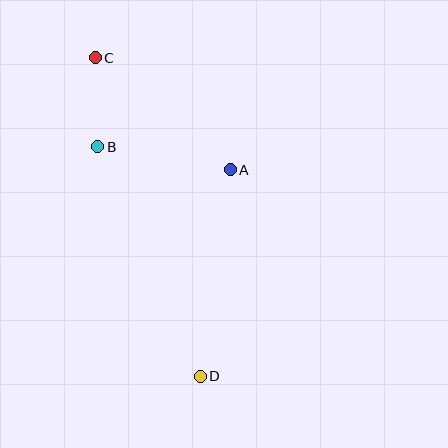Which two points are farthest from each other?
Points C and D are farthest from each other.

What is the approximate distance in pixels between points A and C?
The distance between A and C is approximately 175 pixels.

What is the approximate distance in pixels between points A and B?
The distance between A and B is approximately 135 pixels.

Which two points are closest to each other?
Points B and C are closest to each other.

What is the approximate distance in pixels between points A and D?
The distance between A and D is approximately 209 pixels.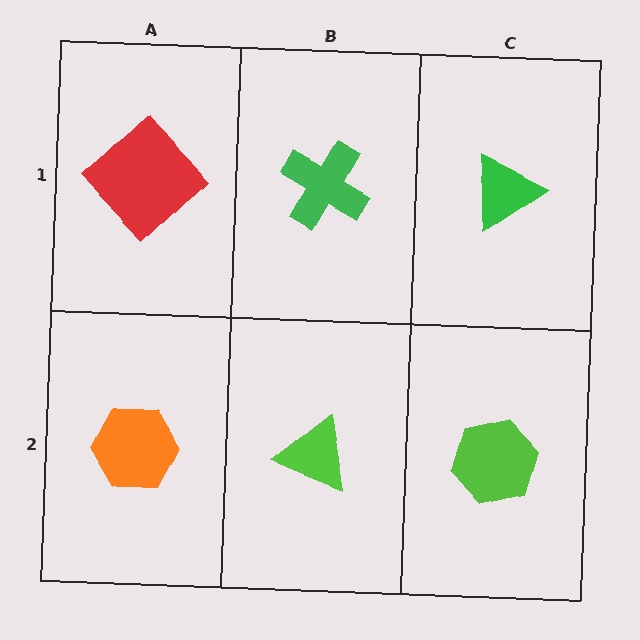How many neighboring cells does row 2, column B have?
3.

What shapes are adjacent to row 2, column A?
A red diamond (row 1, column A), a lime triangle (row 2, column B).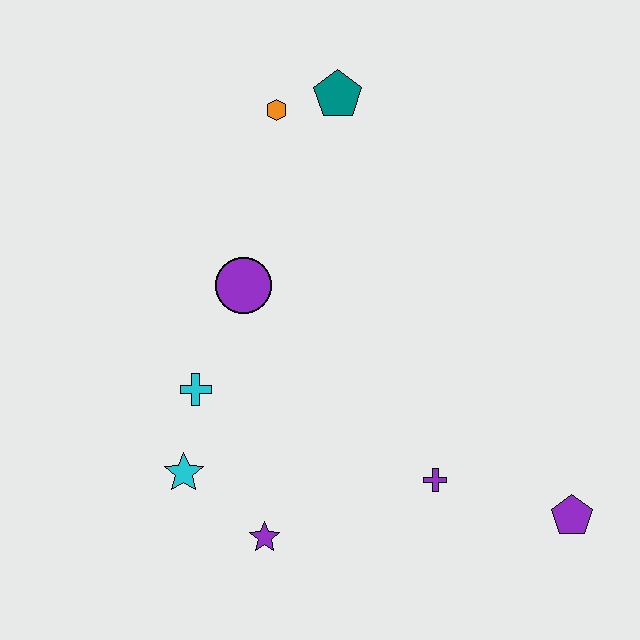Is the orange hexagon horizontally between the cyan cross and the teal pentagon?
Yes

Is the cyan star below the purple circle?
Yes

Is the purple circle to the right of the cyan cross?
Yes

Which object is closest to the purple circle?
The cyan cross is closest to the purple circle.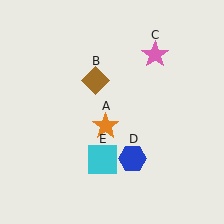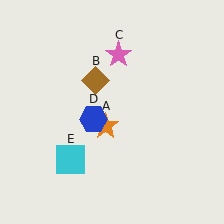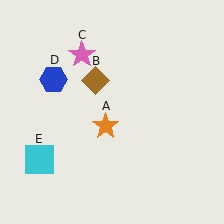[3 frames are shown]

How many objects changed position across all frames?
3 objects changed position: pink star (object C), blue hexagon (object D), cyan square (object E).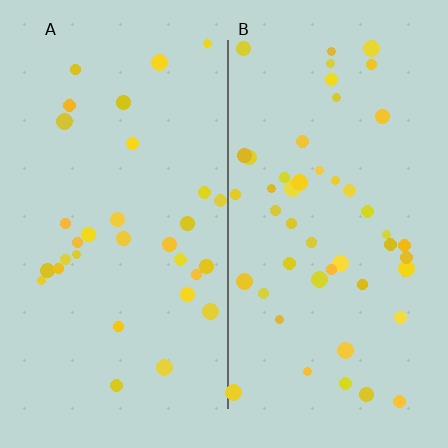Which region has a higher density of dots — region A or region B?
B (the right).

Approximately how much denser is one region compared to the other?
Approximately 1.6× — region B over region A.